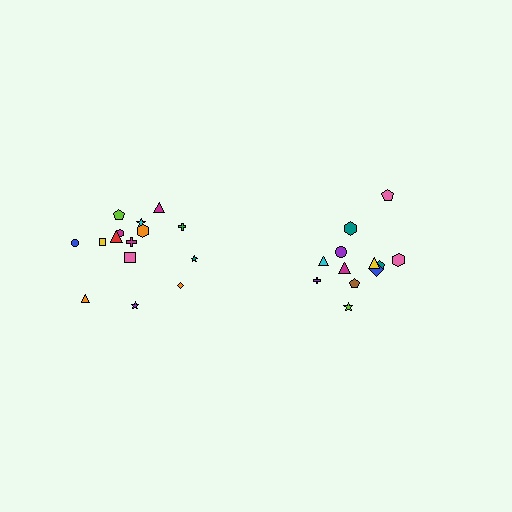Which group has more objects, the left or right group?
The left group.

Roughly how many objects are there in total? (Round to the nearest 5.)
Roughly 25 objects in total.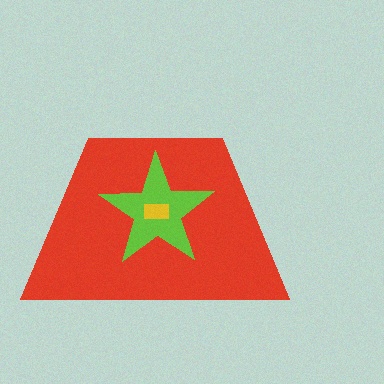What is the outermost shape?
The red trapezoid.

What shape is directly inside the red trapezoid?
The lime star.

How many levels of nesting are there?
3.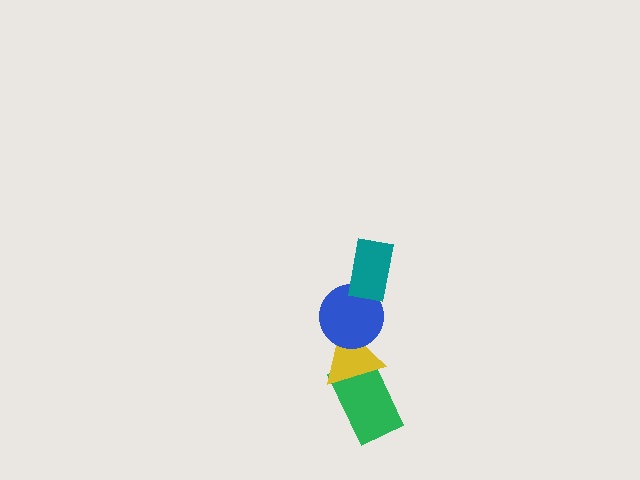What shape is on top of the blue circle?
The teal rectangle is on top of the blue circle.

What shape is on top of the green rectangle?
The yellow triangle is on top of the green rectangle.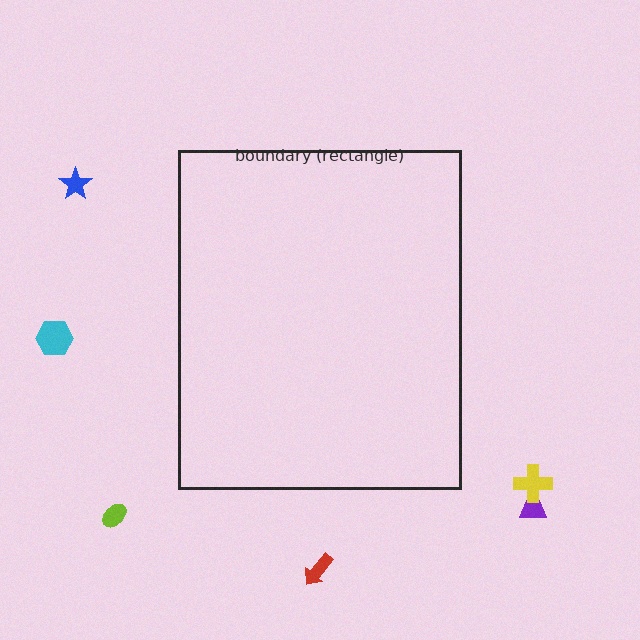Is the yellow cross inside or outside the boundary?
Outside.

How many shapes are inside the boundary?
0 inside, 6 outside.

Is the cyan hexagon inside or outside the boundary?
Outside.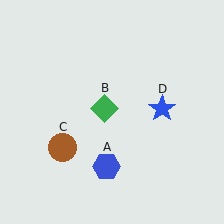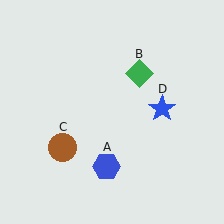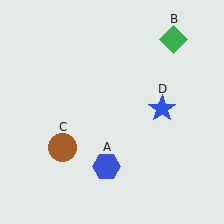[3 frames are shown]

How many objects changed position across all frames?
1 object changed position: green diamond (object B).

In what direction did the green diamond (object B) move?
The green diamond (object B) moved up and to the right.